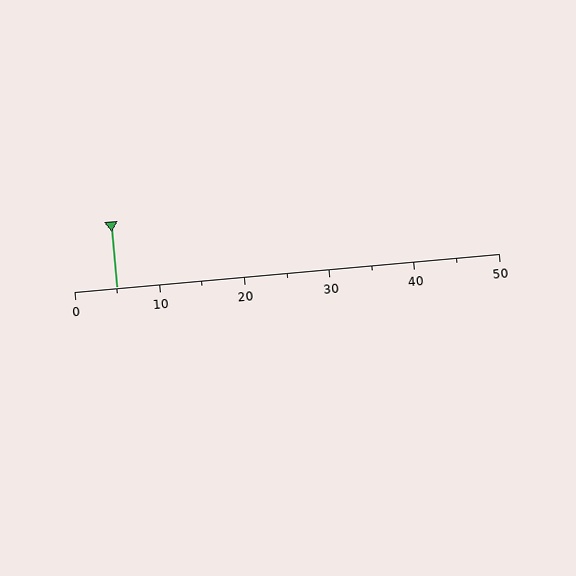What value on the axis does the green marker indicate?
The marker indicates approximately 5.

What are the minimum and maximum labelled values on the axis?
The axis runs from 0 to 50.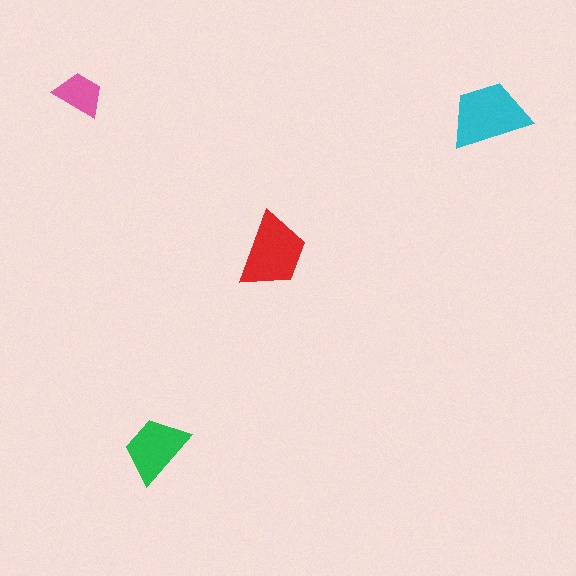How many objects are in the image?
There are 4 objects in the image.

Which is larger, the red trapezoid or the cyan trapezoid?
The cyan one.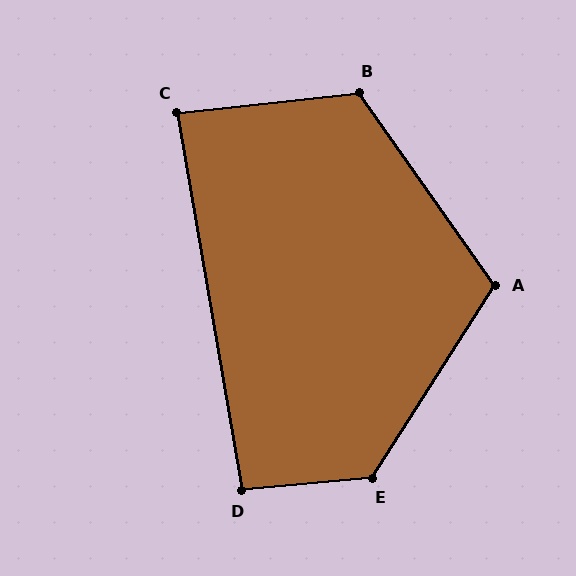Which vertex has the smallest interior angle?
C, at approximately 86 degrees.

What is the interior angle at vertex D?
Approximately 94 degrees (approximately right).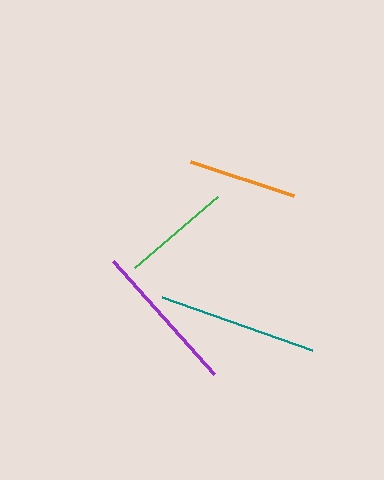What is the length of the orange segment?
The orange segment is approximately 108 pixels long.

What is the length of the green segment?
The green segment is approximately 110 pixels long.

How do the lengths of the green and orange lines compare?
The green and orange lines are approximately the same length.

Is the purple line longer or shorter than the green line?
The purple line is longer than the green line.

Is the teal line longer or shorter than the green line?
The teal line is longer than the green line.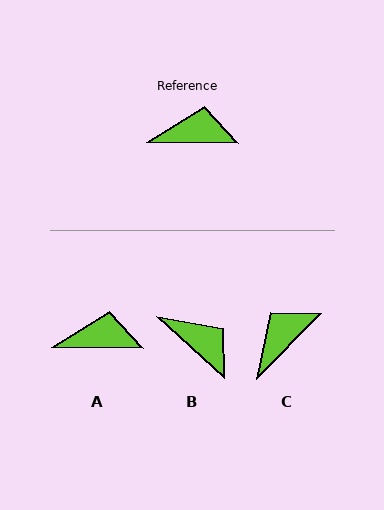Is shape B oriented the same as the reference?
No, it is off by about 41 degrees.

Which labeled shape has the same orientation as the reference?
A.